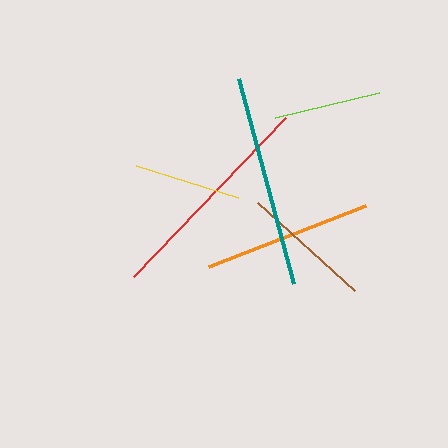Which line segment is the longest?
The red line is the longest at approximately 220 pixels.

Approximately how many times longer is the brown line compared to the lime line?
The brown line is approximately 1.2 times the length of the lime line.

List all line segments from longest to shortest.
From longest to shortest: red, teal, orange, brown, yellow, lime.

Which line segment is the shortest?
The lime line is the shortest at approximately 106 pixels.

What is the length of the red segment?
The red segment is approximately 220 pixels long.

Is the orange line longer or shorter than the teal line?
The teal line is longer than the orange line.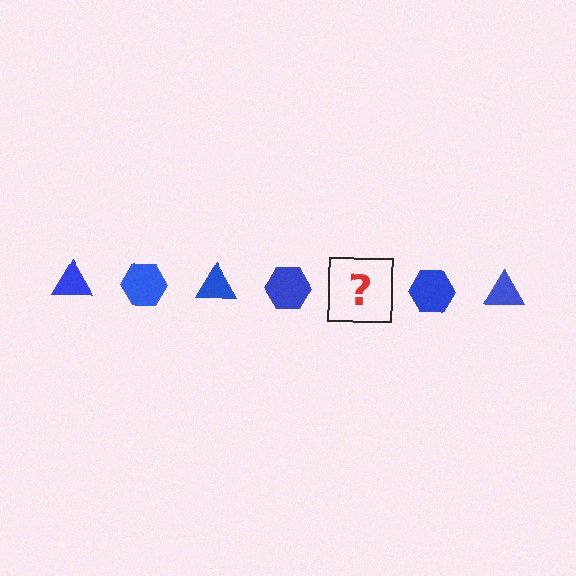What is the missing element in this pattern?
The missing element is a blue triangle.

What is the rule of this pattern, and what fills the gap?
The rule is that the pattern cycles through triangle, hexagon shapes in blue. The gap should be filled with a blue triangle.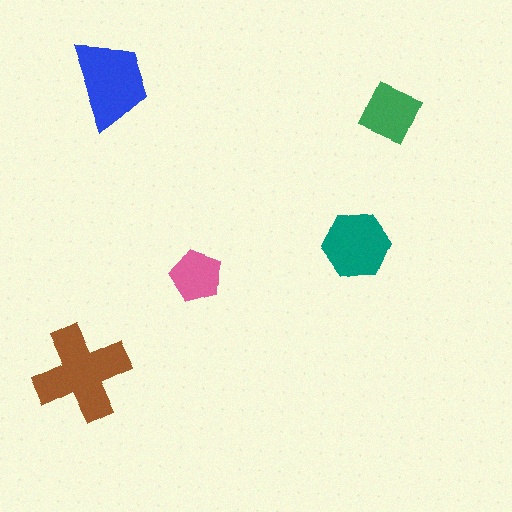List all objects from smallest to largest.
The pink pentagon, the green square, the teal hexagon, the blue trapezoid, the brown cross.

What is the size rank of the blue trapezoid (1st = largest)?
2nd.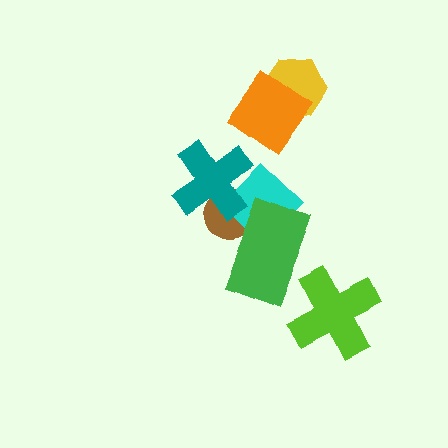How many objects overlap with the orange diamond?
1 object overlaps with the orange diamond.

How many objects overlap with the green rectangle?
2 objects overlap with the green rectangle.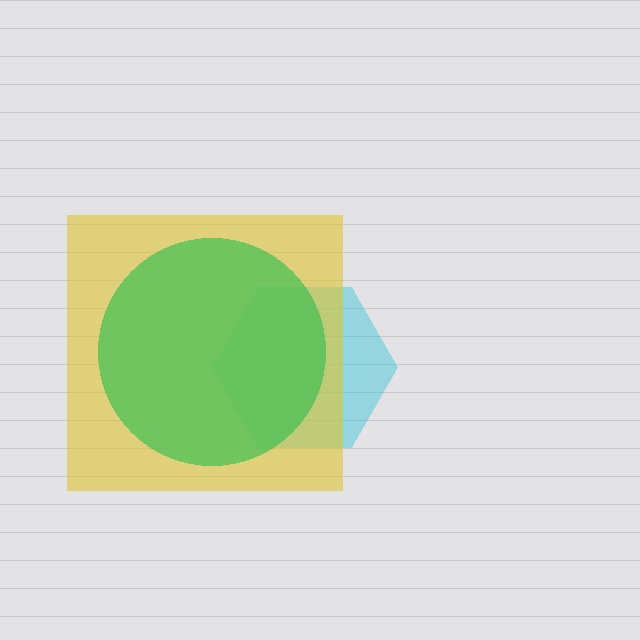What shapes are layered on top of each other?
The layered shapes are: a cyan hexagon, a yellow square, a green circle.